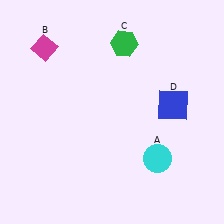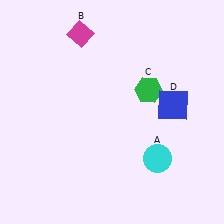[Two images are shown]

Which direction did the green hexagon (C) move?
The green hexagon (C) moved down.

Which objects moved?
The objects that moved are: the magenta diamond (B), the green hexagon (C).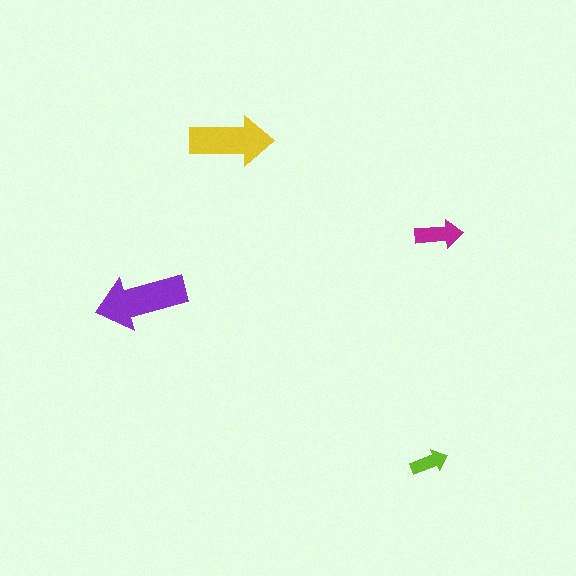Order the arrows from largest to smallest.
the purple one, the yellow one, the magenta one, the lime one.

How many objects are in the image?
There are 4 objects in the image.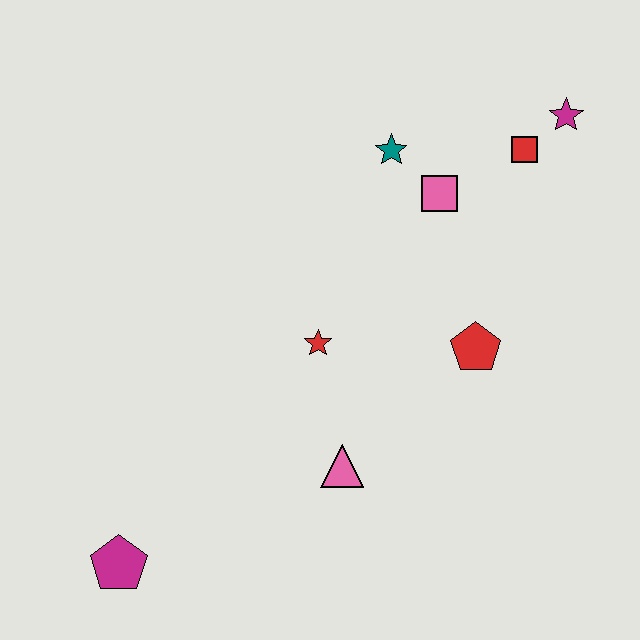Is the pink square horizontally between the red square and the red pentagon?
No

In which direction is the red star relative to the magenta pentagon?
The red star is above the magenta pentagon.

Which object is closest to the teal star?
The pink square is closest to the teal star.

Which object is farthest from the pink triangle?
The magenta star is farthest from the pink triangle.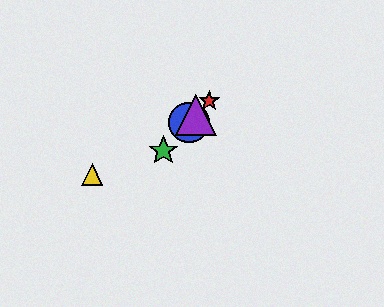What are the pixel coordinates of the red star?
The red star is at (209, 101).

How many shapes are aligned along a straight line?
4 shapes (the red star, the blue circle, the green star, the purple triangle) are aligned along a straight line.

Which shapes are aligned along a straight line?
The red star, the blue circle, the green star, the purple triangle are aligned along a straight line.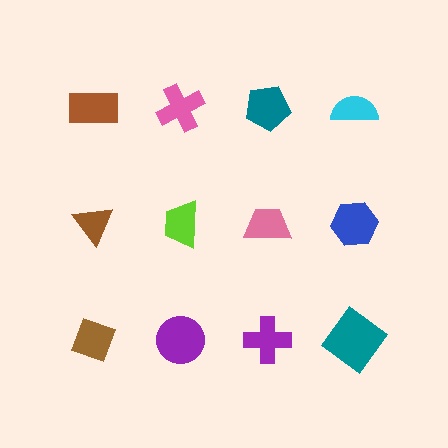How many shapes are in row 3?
4 shapes.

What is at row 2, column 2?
A lime trapezoid.